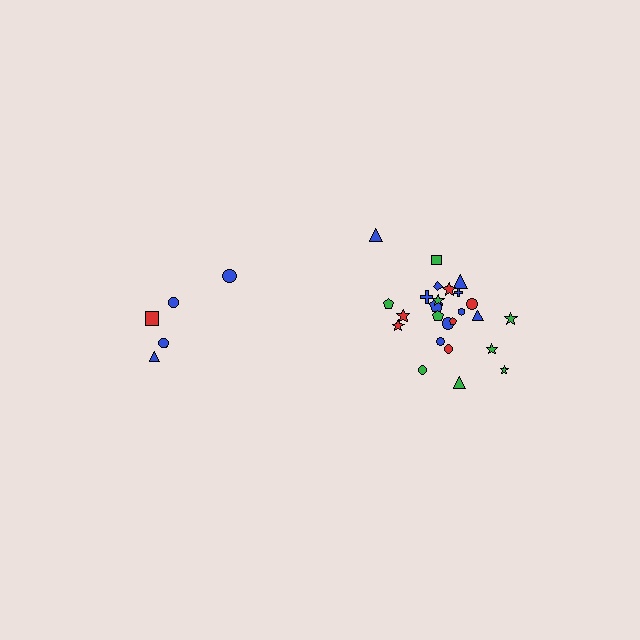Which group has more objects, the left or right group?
The right group.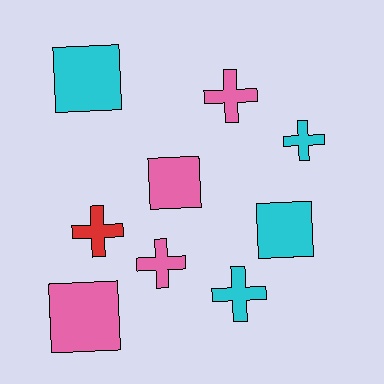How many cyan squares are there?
There are 2 cyan squares.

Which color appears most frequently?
Pink, with 4 objects.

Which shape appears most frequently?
Cross, with 5 objects.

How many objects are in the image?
There are 9 objects.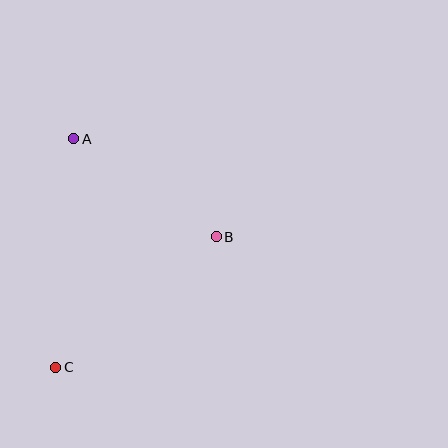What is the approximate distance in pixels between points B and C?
The distance between B and C is approximately 206 pixels.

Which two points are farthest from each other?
Points A and C are farthest from each other.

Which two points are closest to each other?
Points A and B are closest to each other.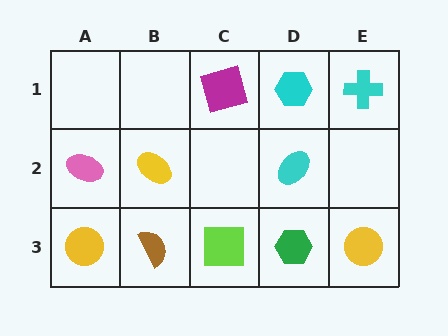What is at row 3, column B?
A brown semicircle.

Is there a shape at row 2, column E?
No, that cell is empty.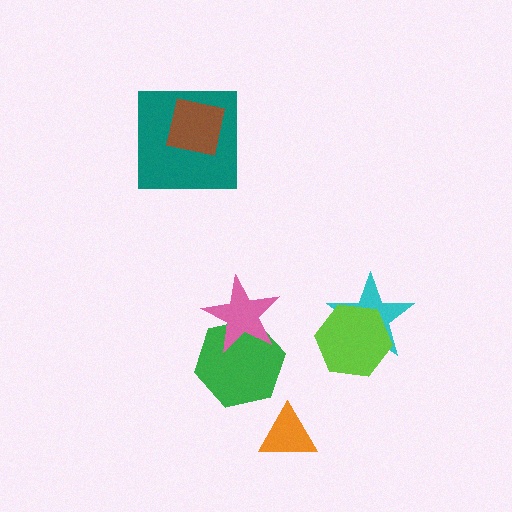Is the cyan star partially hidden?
Yes, it is partially covered by another shape.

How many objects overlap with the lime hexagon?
1 object overlaps with the lime hexagon.